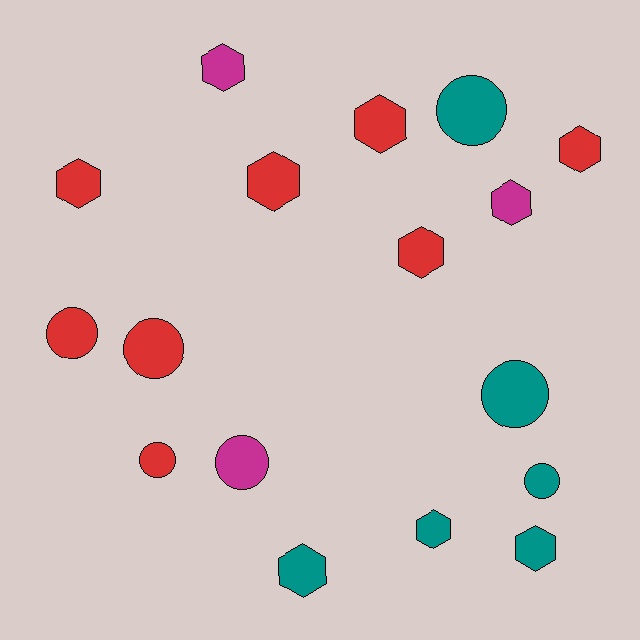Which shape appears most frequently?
Hexagon, with 10 objects.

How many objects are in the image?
There are 17 objects.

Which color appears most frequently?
Red, with 8 objects.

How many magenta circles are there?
There is 1 magenta circle.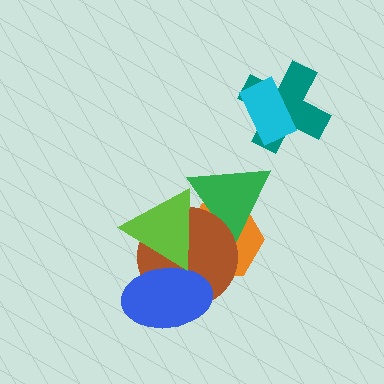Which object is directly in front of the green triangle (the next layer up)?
The brown circle is directly in front of the green triangle.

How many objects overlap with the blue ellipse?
2 objects overlap with the blue ellipse.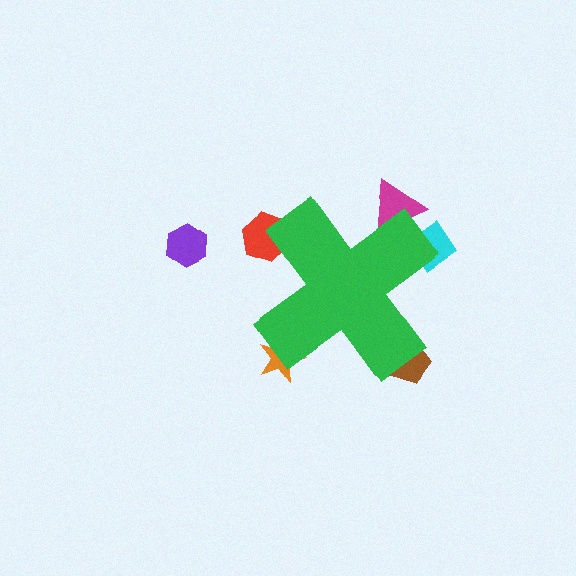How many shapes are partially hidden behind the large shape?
5 shapes are partially hidden.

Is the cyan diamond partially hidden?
Yes, the cyan diamond is partially hidden behind the green cross.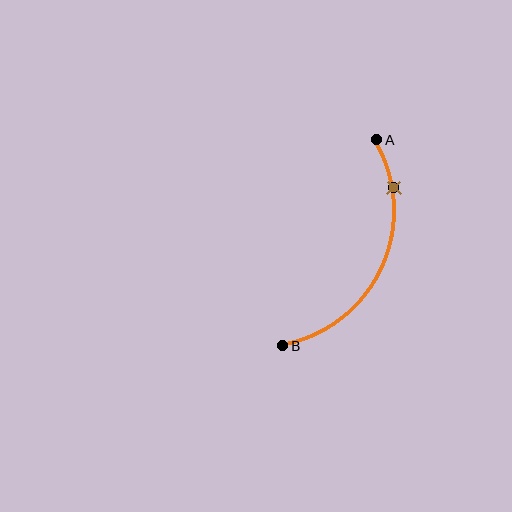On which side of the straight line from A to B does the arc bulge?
The arc bulges to the right of the straight line connecting A and B.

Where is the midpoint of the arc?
The arc midpoint is the point on the curve farthest from the straight line joining A and B. It sits to the right of that line.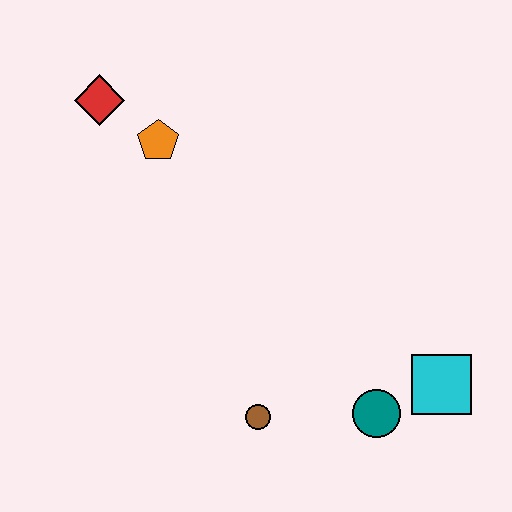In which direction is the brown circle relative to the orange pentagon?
The brown circle is below the orange pentagon.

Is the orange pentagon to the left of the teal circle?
Yes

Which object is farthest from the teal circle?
The red diamond is farthest from the teal circle.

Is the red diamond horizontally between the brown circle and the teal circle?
No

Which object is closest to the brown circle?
The teal circle is closest to the brown circle.